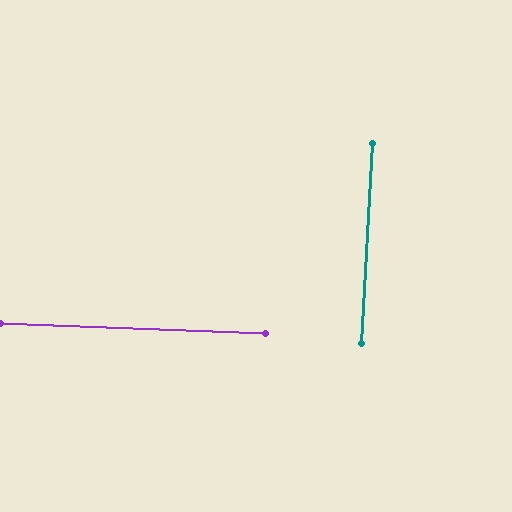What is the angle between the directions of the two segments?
Approximately 89 degrees.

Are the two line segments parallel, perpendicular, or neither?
Perpendicular — they meet at approximately 89°.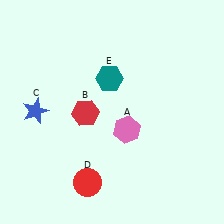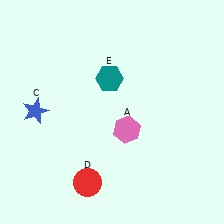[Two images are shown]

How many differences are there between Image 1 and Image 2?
There is 1 difference between the two images.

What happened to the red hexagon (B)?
The red hexagon (B) was removed in Image 2. It was in the bottom-left area of Image 1.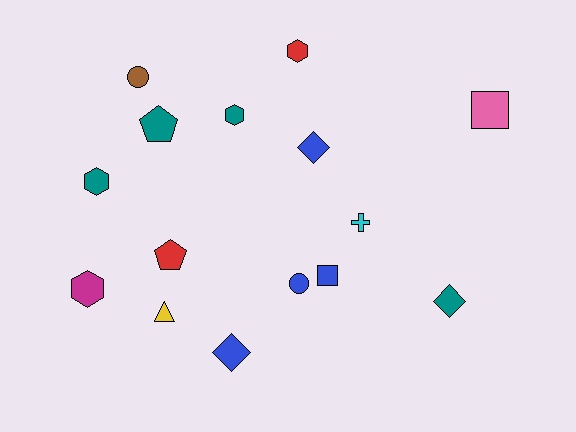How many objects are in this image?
There are 15 objects.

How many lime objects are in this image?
There are no lime objects.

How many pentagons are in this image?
There are 2 pentagons.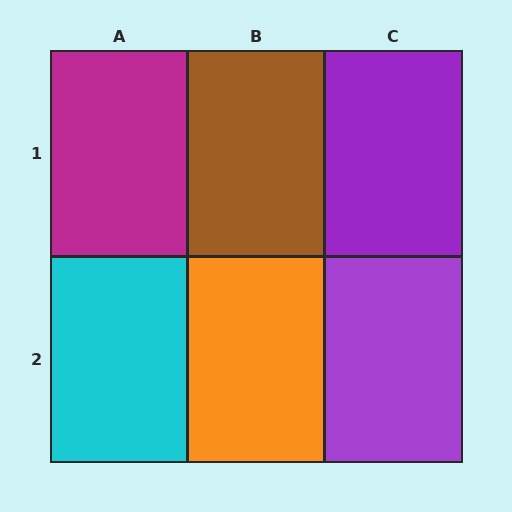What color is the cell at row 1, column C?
Purple.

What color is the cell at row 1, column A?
Magenta.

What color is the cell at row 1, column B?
Brown.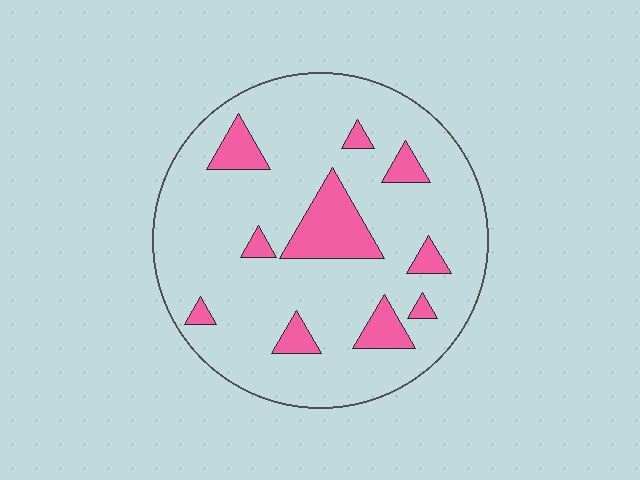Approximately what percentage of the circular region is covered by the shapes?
Approximately 15%.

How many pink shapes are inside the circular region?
10.